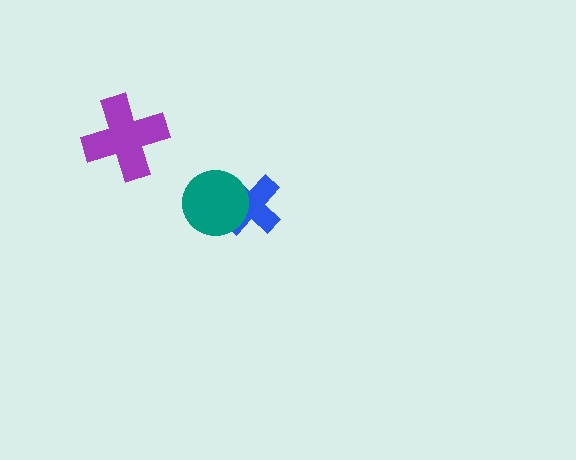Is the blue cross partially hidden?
Yes, it is partially covered by another shape.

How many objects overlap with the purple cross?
0 objects overlap with the purple cross.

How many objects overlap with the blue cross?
1 object overlaps with the blue cross.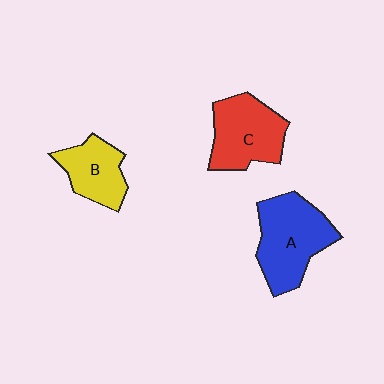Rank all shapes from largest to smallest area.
From largest to smallest: A (blue), C (red), B (yellow).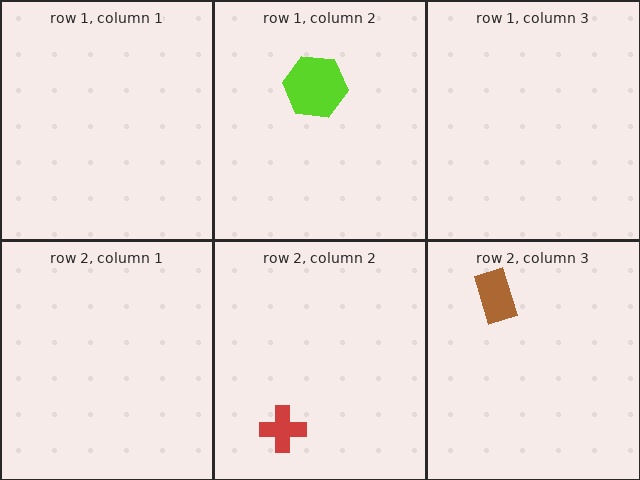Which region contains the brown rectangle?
The row 2, column 3 region.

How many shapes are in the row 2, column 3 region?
1.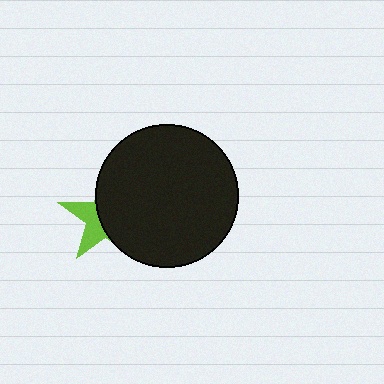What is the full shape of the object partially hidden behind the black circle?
The partially hidden object is a lime star.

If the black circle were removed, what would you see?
You would see the complete lime star.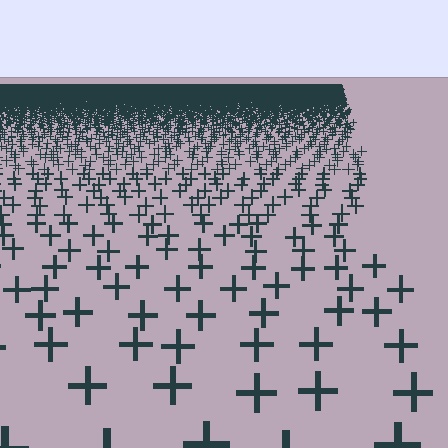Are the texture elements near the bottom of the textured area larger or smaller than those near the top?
Larger. Near the bottom, elements are closer to the viewer and appear at a bigger on-screen size.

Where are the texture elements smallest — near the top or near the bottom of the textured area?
Near the top.